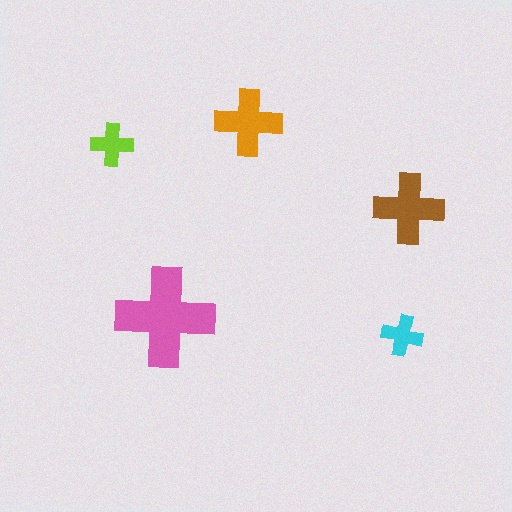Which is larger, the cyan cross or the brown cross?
The brown one.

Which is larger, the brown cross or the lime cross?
The brown one.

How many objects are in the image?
There are 5 objects in the image.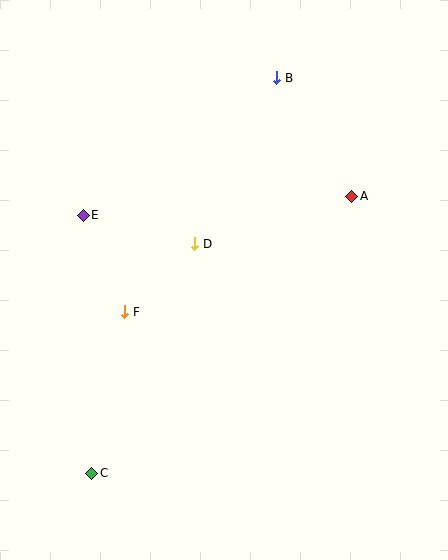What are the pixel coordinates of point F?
Point F is at (125, 312).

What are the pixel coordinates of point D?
Point D is at (195, 244).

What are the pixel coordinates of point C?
Point C is at (92, 473).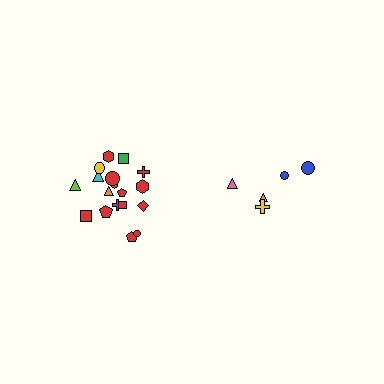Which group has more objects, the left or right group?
The left group.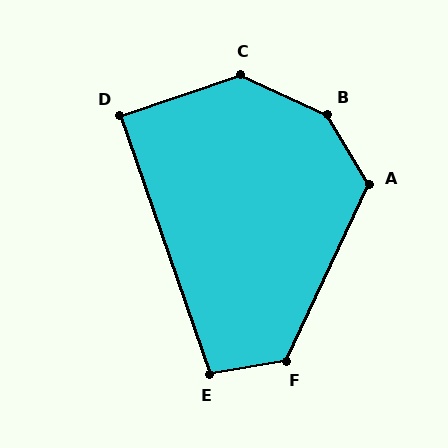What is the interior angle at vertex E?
Approximately 100 degrees (obtuse).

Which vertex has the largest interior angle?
B, at approximately 146 degrees.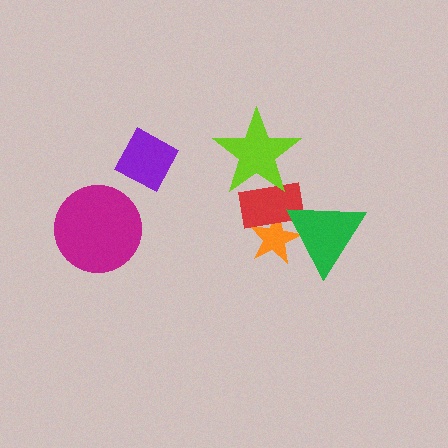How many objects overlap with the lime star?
1 object overlaps with the lime star.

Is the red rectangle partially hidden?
Yes, it is partially covered by another shape.